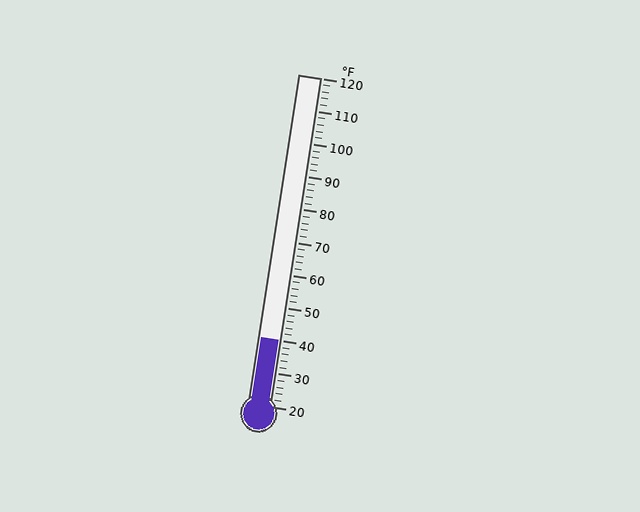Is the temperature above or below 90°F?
The temperature is below 90°F.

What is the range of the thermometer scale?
The thermometer scale ranges from 20°F to 120°F.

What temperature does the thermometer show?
The thermometer shows approximately 40°F.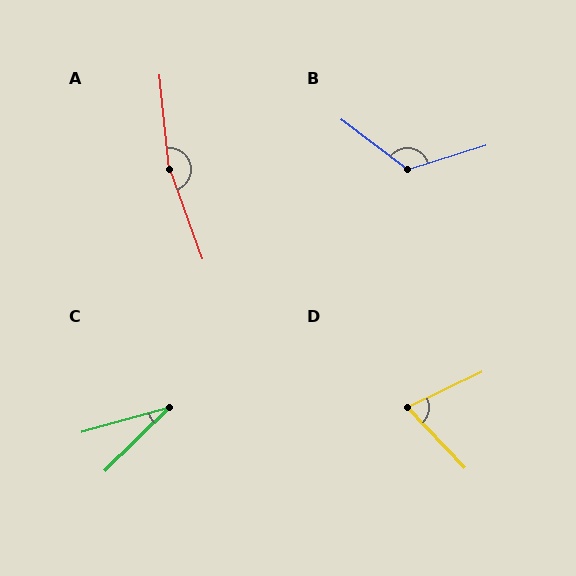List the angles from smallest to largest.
C (29°), D (72°), B (126°), A (166°).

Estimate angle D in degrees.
Approximately 72 degrees.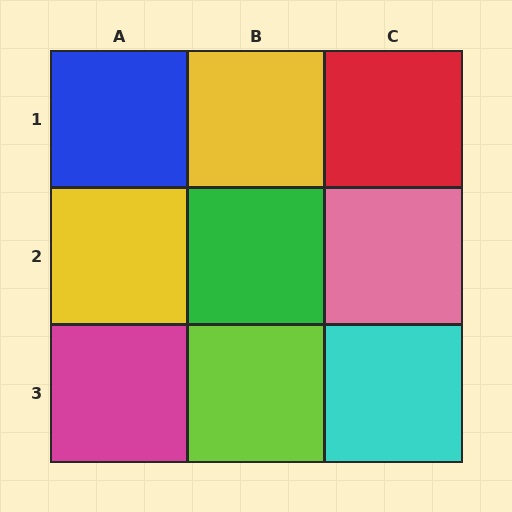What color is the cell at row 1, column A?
Blue.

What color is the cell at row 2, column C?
Pink.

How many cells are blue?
1 cell is blue.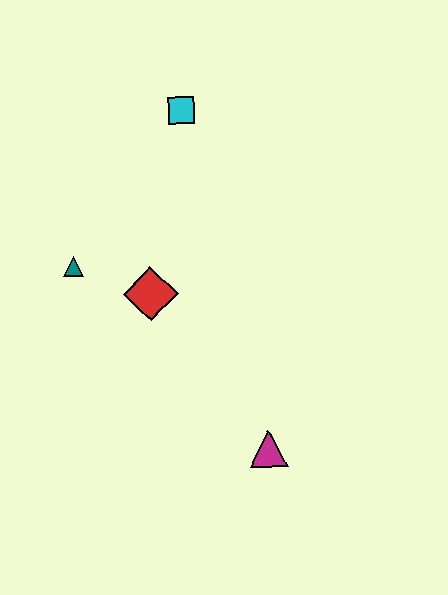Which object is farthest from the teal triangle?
The magenta triangle is farthest from the teal triangle.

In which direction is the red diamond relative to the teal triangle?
The red diamond is to the right of the teal triangle.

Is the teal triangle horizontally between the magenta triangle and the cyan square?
No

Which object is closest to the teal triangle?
The red diamond is closest to the teal triangle.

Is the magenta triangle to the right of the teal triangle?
Yes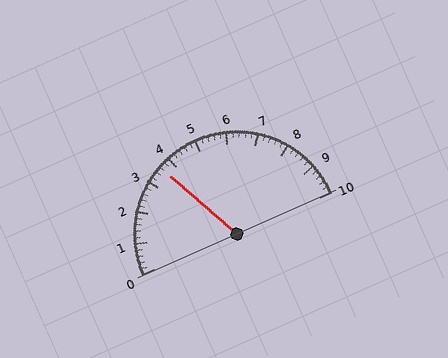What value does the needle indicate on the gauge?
The needle indicates approximately 3.6.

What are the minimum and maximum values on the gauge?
The gauge ranges from 0 to 10.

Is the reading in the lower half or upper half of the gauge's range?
The reading is in the lower half of the range (0 to 10).